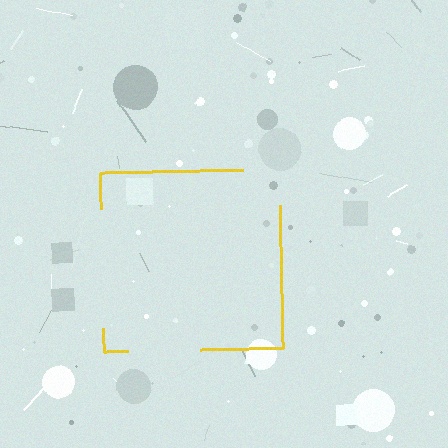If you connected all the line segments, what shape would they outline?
They would outline a square.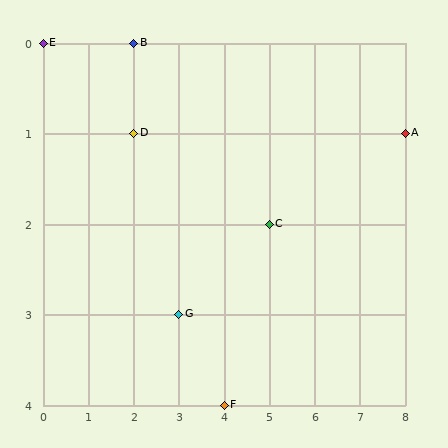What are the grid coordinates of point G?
Point G is at grid coordinates (3, 3).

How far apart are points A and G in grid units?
Points A and G are 5 columns and 2 rows apart (about 5.4 grid units diagonally).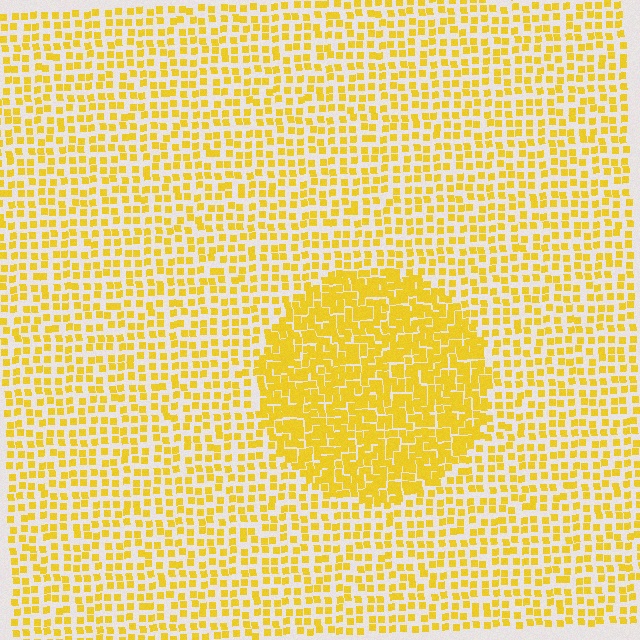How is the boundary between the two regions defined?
The boundary is defined by a change in element density (approximately 2.0x ratio). All elements are the same color, size, and shape.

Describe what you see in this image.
The image contains small yellow elements arranged at two different densities. A circle-shaped region is visible where the elements are more densely packed than the surrounding area.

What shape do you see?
I see a circle.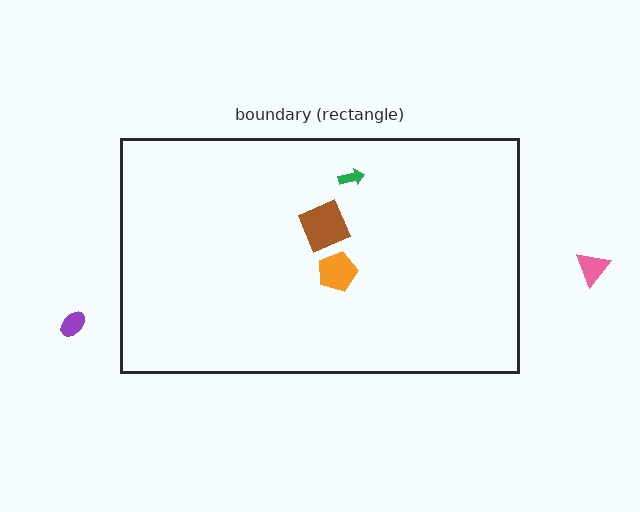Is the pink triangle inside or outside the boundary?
Outside.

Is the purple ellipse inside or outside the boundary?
Outside.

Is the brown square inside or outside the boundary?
Inside.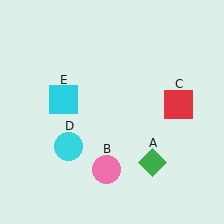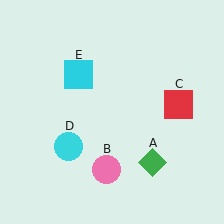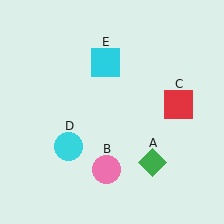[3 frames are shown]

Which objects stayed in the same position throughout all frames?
Green diamond (object A) and pink circle (object B) and red square (object C) and cyan circle (object D) remained stationary.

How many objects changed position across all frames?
1 object changed position: cyan square (object E).